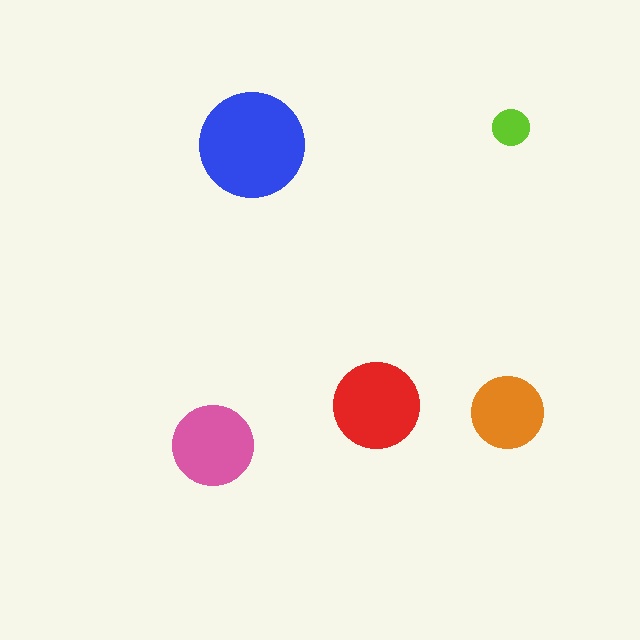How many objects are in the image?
There are 5 objects in the image.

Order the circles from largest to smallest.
the blue one, the red one, the pink one, the orange one, the lime one.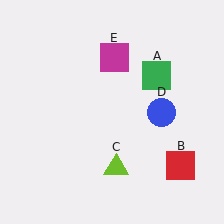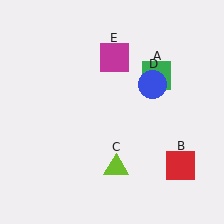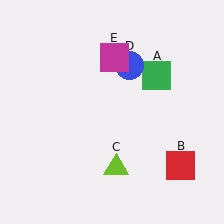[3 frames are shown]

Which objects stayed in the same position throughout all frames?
Green square (object A) and red square (object B) and lime triangle (object C) and magenta square (object E) remained stationary.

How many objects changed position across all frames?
1 object changed position: blue circle (object D).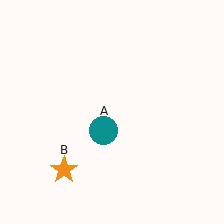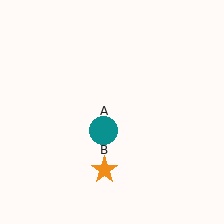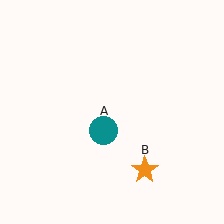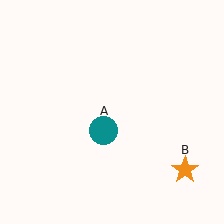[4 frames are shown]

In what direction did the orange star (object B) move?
The orange star (object B) moved right.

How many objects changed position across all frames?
1 object changed position: orange star (object B).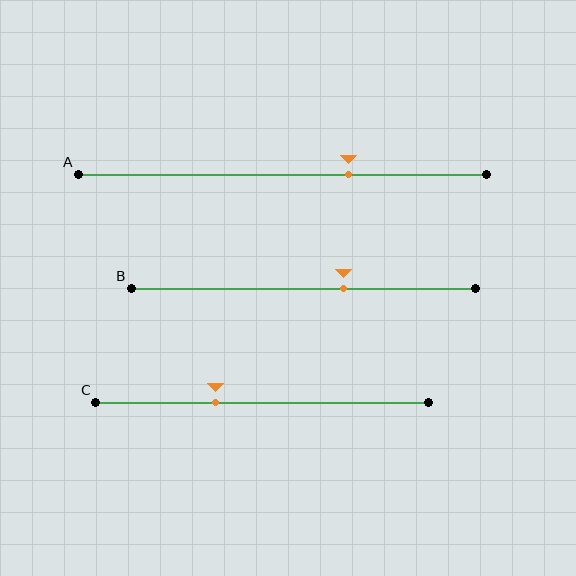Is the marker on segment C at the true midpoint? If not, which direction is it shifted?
No, the marker on segment C is shifted to the left by about 14% of the segment length.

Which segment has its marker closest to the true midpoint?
Segment B has its marker closest to the true midpoint.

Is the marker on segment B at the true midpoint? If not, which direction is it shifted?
No, the marker on segment B is shifted to the right by about 12% of the segment length.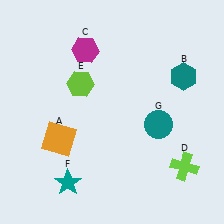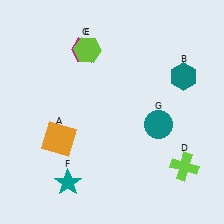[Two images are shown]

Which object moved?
The lime hexagon (E) moved up.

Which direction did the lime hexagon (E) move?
The lime hexagon (E) moved up.